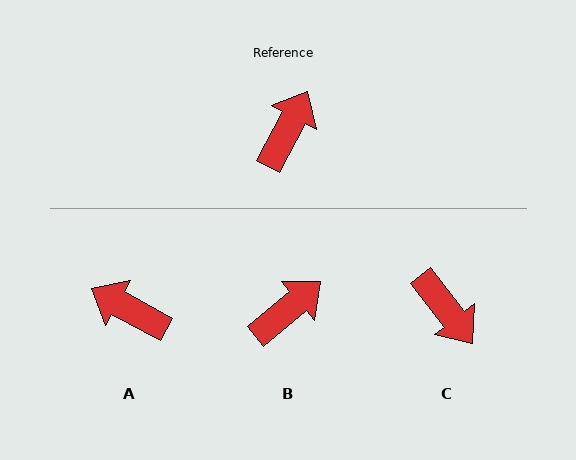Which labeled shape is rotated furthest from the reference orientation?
C, about 115 degrees away.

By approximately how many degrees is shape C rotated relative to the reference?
Approximately 115 degrees clockwise.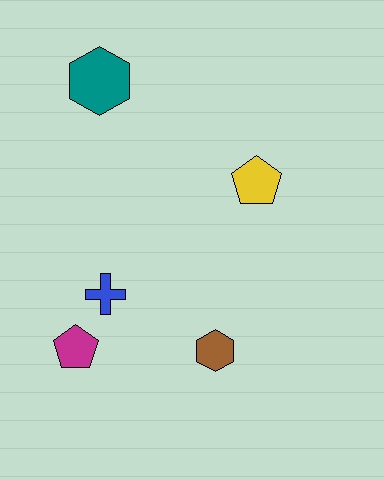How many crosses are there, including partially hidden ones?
There is 1 cross.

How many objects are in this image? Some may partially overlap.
There are 5 objects.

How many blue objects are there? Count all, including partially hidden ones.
There is 1 blue object.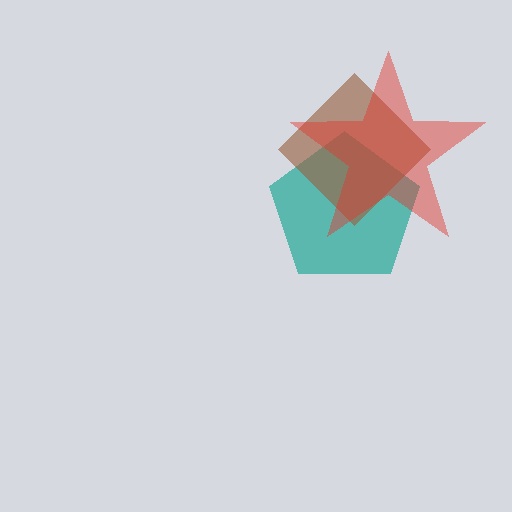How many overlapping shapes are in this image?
There are 3 overlapping shapes in the image.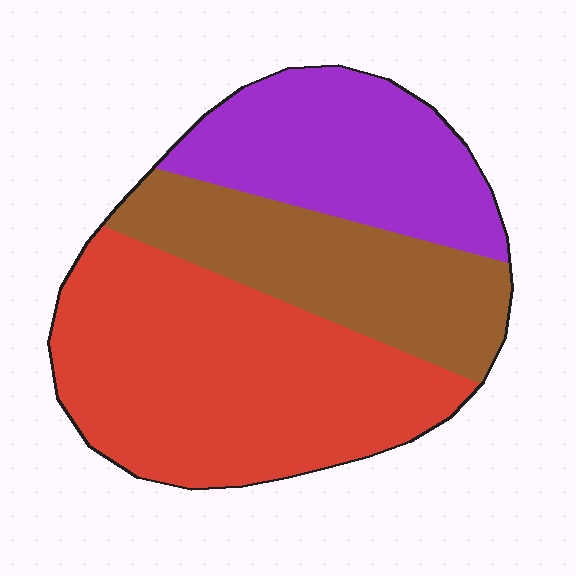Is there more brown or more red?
Red.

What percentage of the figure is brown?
Brown covers roughly 25% of the figure.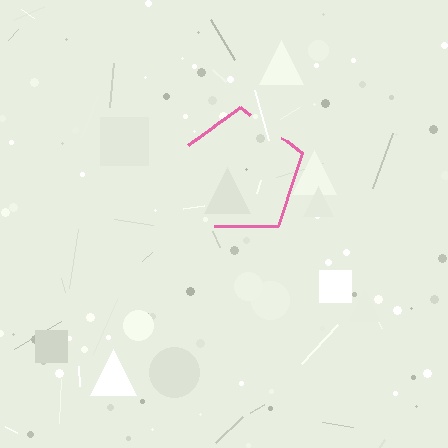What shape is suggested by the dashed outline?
The dashed outline suggests a pentagon.